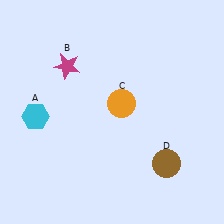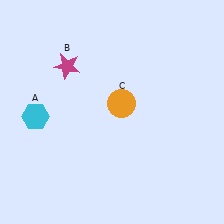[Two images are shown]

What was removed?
The brown circle (D) was removed in Image 2.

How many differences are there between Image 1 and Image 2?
There is 1 difference between the two images.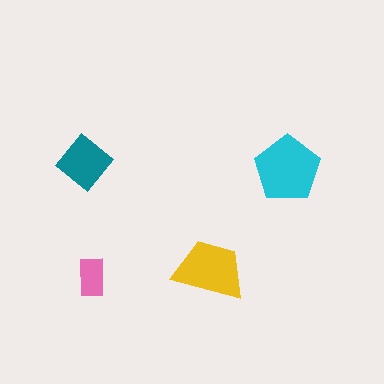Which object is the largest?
The cyan pentagon.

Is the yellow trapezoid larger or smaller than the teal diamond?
Larger.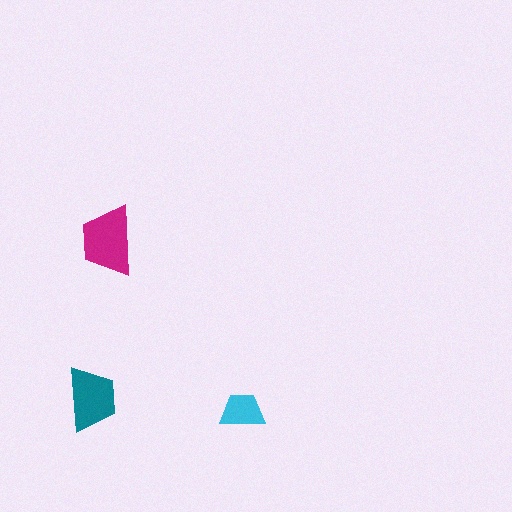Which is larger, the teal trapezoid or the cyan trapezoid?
The teal one.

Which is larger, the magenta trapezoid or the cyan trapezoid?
The magenta one.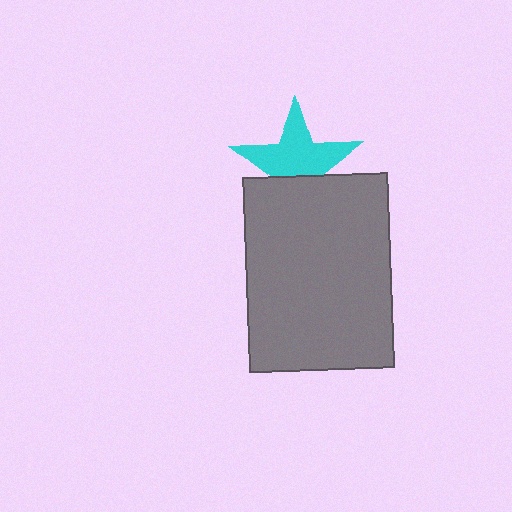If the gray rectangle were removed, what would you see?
You would see the complete cyan star.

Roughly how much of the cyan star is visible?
About half of it is visible (roughly 64%).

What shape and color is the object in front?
The object in front is a gray rectangle.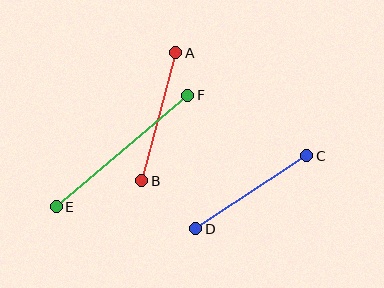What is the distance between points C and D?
The distance is approximately 133 pixels.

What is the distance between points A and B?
The distance is approximately 133 pixels.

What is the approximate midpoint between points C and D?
The midpoint is at approximately (251, 192) pixels.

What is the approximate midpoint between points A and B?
The midpoint is at approximately (159, 117) pixels.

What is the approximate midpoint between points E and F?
The midpoint is at approximately (122, 151) pixels.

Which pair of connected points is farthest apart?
Points E and F are farthest apart.